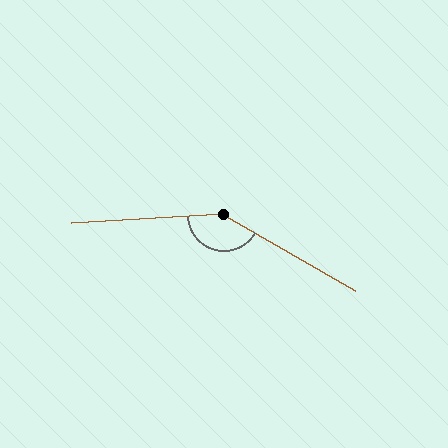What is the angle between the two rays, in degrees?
Approximately 147 degrees.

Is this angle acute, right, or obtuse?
It is obtuse.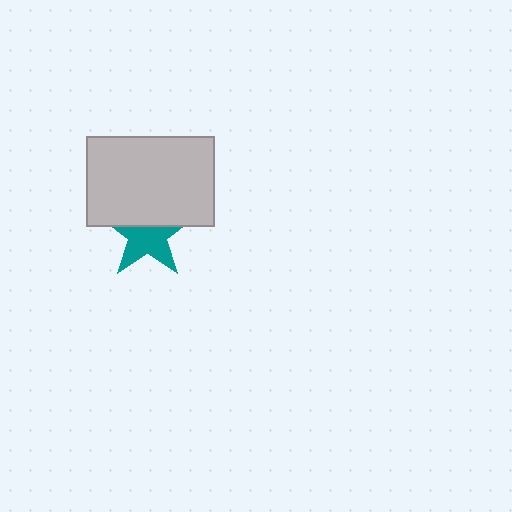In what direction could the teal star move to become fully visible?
The teal star could move down. That would shift it out from behind the light gray rectangle entirely.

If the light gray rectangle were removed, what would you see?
You would see the complete teal star.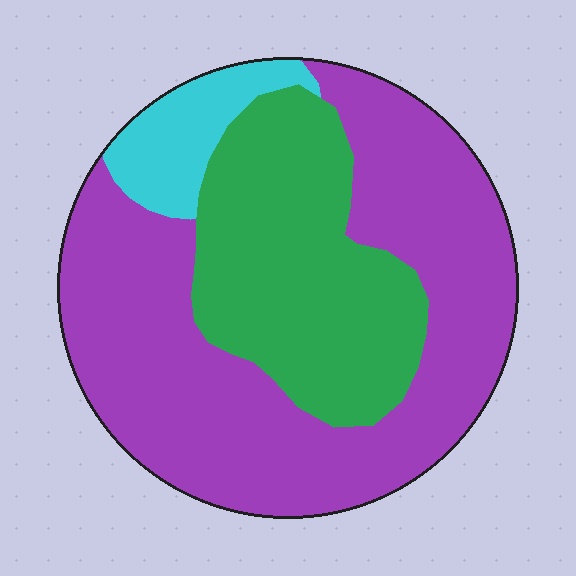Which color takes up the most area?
Purple, at roughly 60%.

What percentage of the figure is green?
Green covers 32% of the figure.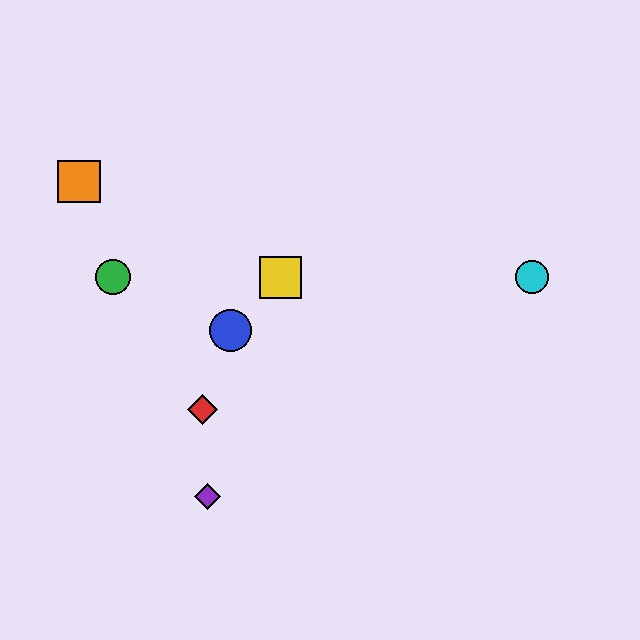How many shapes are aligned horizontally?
3 shapes (the green circle, the yellow square, the cyan circle) are aligned horizontally.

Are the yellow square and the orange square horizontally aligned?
No, the yellow square is at y≈277 and the orange square is at y≈182.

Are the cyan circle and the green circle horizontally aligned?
Yes, both are at y≈277.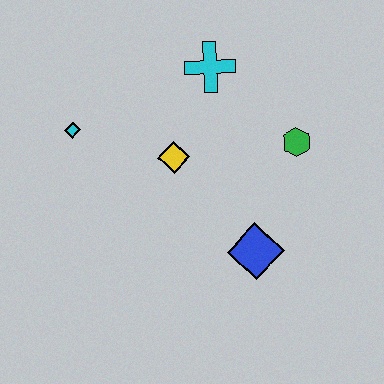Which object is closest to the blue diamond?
The green hexagon is closest to the blue diamond.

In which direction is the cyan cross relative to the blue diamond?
The cyan cross is above the blue diamond.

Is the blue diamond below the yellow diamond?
Yes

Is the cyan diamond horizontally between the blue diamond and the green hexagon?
No